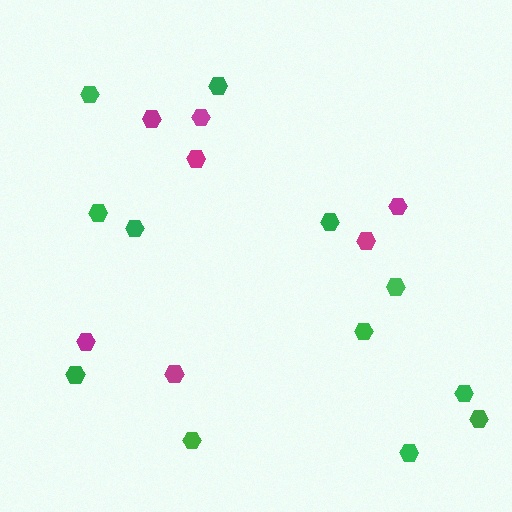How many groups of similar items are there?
There are 2 groups: one group of magenta hexagons (7) and one group of green hexagons (12).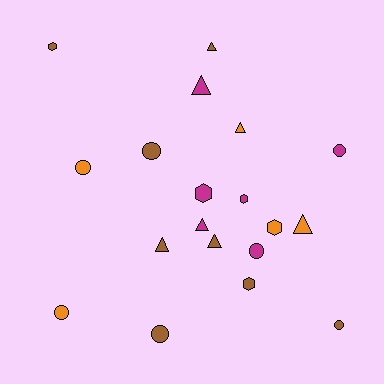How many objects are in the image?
There are 19 objects.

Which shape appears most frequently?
Circle, with 7 objects.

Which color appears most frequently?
Brown, with 8 objects.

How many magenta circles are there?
There are 2 magenta circles.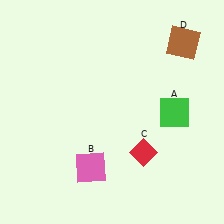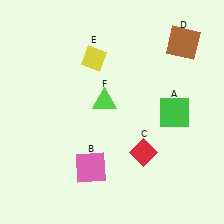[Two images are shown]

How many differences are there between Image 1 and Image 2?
There are 2 differences between the two images.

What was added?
A yellow diamond (E), a lime triangle (F) were added in Image 2.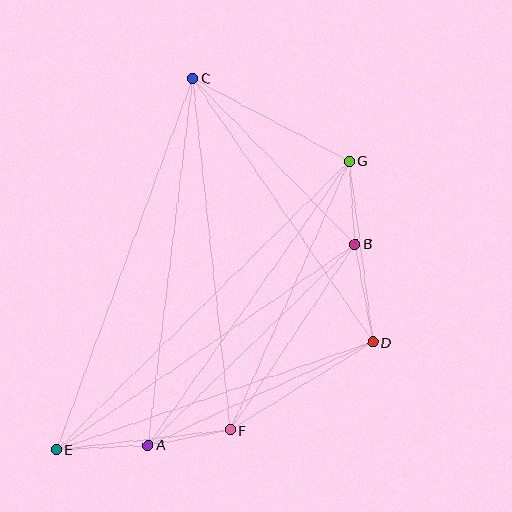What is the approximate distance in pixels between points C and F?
The distance between C and F is approximately 353 pixels.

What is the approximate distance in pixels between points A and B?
The distance between A and B is approximately 288 pixels.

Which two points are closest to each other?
Points B and G are closest to each other.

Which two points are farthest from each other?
Points E and G are farthest from each other.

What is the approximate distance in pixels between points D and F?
The distance between D and F is approximately 167 pixels.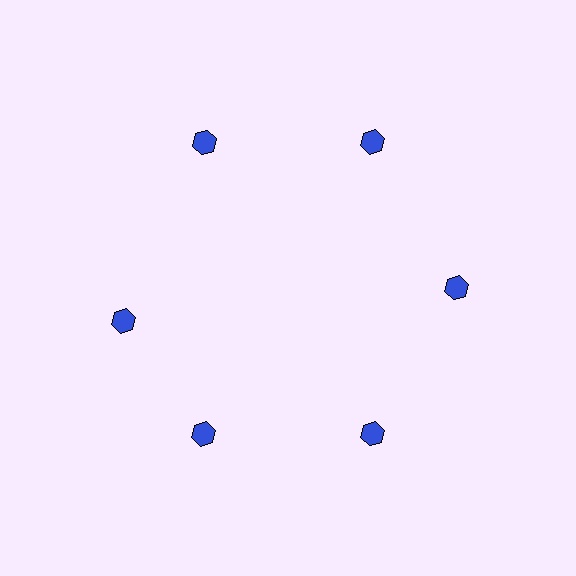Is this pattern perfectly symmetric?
No. The 6 blue hexagons are arranged in a ring, but one element near the 9 o'clock position is rotated out of alignment along the ring, breaking the 6-fold rotational symmetry.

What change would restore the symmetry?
The symmetry would be restored by rotating it back into even spacing with its neighbors so that all 6 hexagons sit at equal angles and equal distance from the center.